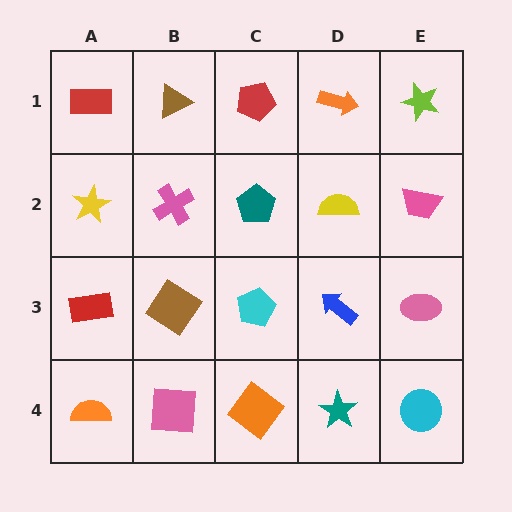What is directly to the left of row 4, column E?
A teal star.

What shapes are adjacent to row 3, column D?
A yellow semicircle (row 2, column D), a teal star (row 4, column D), a cyan pentagon (row 3, column C), a pink ellipse (row 3, column E).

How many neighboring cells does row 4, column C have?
3.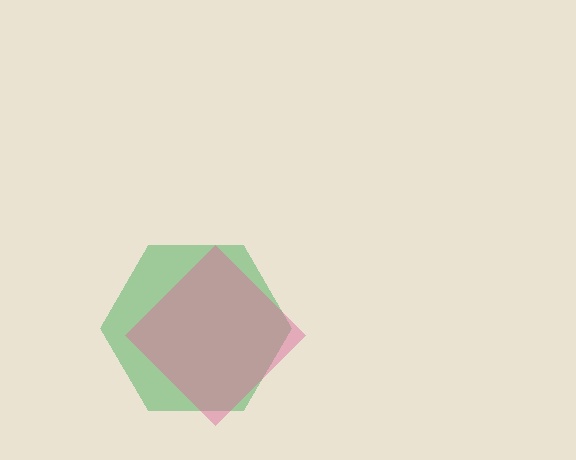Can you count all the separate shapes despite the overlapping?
Yes, there are 2 separate shapes.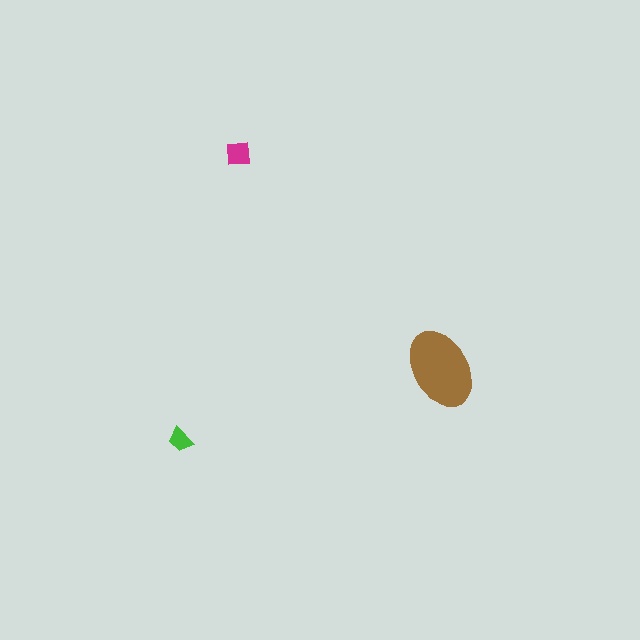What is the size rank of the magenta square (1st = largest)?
2nd.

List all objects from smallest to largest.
The green trapezoid, the magenta square, the brown ellipse.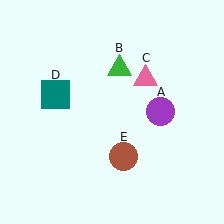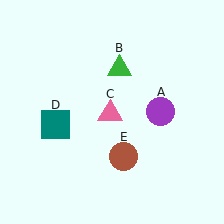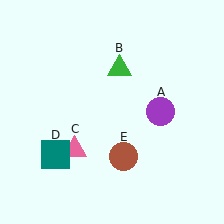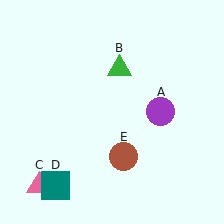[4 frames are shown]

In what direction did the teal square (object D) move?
The teal square (object D) moved down.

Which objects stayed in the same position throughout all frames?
Purple circle (object A) and green triangle (object B) and brown circle (object E) remained stationary.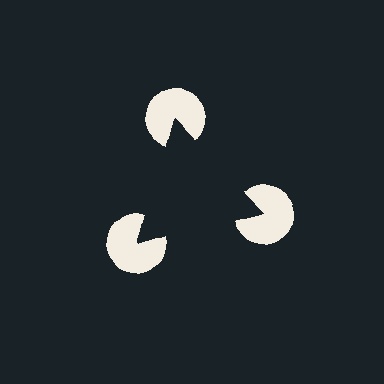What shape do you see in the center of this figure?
An illusory triangle — its edges are inferred from the aligned wedge cuts in the pac-man discs, not physically drawn.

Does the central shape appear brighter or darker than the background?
It typically appears slightly darker than the background, even though no actual brightness change is drawn.